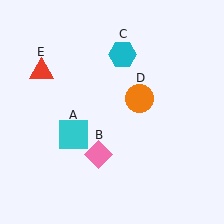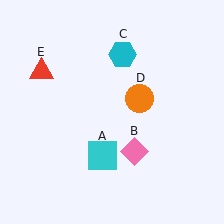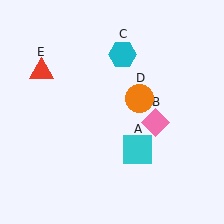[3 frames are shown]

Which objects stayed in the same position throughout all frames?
Cyan hexagon (object C) and orange circle (object D) and red triangle (object E) remained stationary.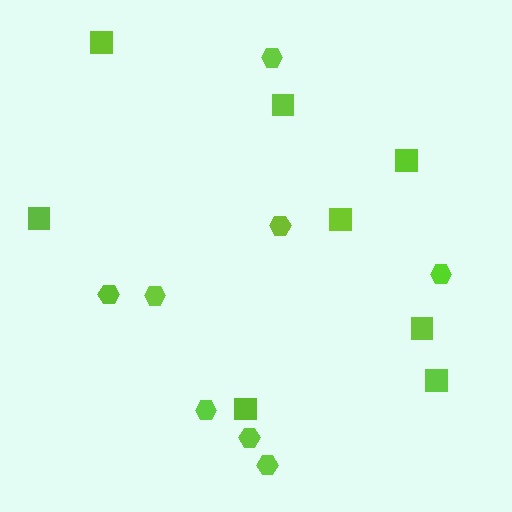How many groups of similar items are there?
There are 2 groups: one group of squares (8) and one group of hexagons (8).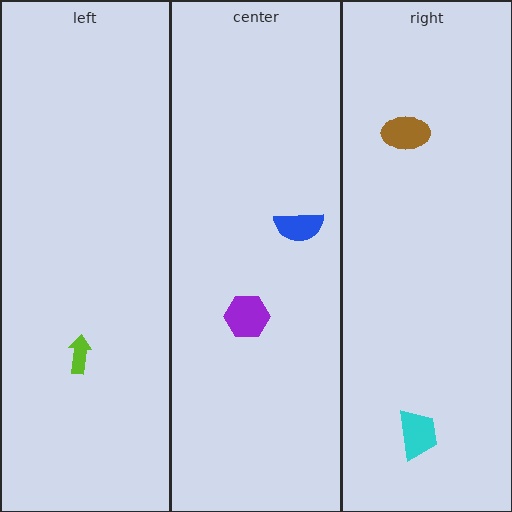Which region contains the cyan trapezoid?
The right region.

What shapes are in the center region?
The purple hexagon, the blue semicircle.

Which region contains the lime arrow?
The left region.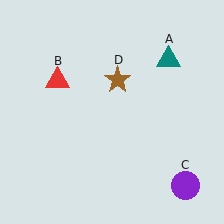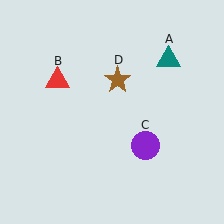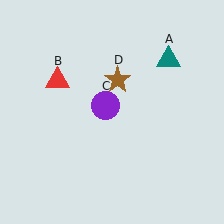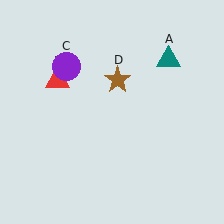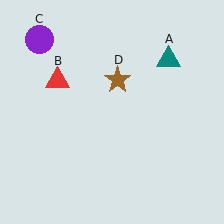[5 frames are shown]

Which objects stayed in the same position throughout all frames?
Teal triangle (object A) and red triangle (object B) and brown star (object D) remained stationary.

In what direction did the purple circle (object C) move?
The purple circle (object C) moved up and to the left.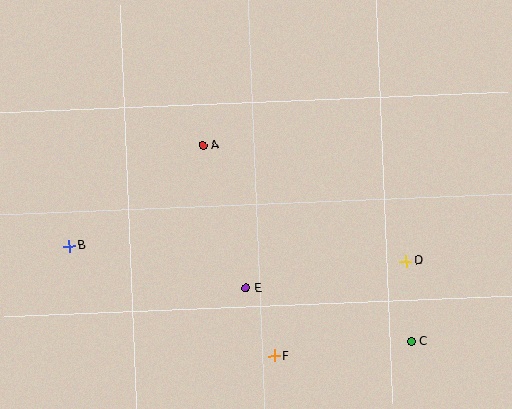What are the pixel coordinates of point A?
Point A is at (203, 146).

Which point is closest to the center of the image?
Point A at (203, 146) is closest to the center.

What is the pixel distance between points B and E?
The distance between B and E is 182 pixels.